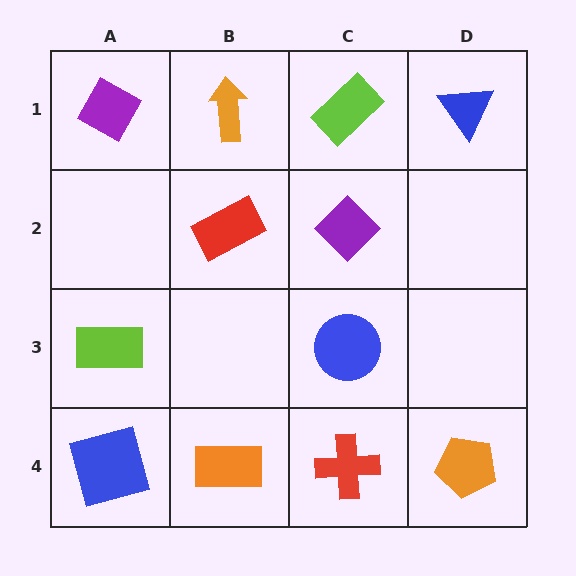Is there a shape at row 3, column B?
No, that cell is empty.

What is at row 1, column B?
An orange arrow.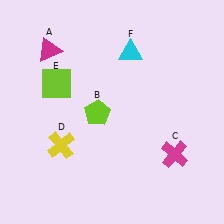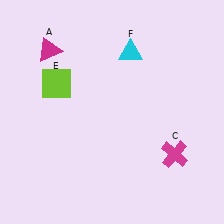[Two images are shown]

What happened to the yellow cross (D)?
The yellow cross (D) was removed in Image 2. It was in the bottom-left area of Image 1.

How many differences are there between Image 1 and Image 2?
There are 2 differences between the two images.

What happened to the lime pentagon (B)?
The lime pentagon (B) was removed in Image 2. It was in the bottom-left area of Image 1.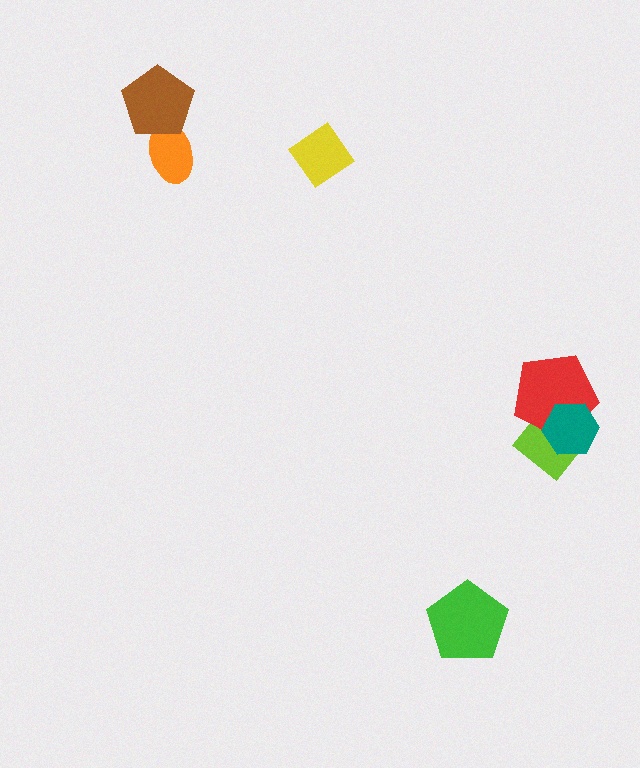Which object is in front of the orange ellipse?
The brown pentagon is in front of the orange ellipse.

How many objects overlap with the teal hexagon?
2 objects overlap with the teal hexagon.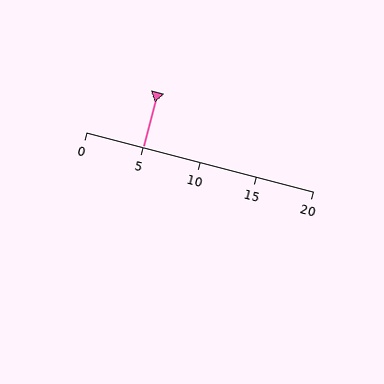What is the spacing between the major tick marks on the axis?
The major ticks are spaced 5 apart.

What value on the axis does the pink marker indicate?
The marker indicates approximately 5.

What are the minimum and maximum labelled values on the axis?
The axis runs from 0 to 20.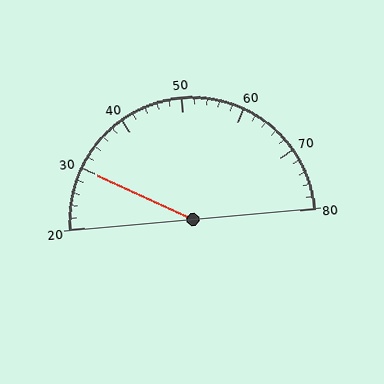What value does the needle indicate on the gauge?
The needle indicates approximately 30.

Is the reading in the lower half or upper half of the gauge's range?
The reading is in the lower half of the range (20 to 80).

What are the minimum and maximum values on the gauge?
The gauge ranges from 20 to 80.